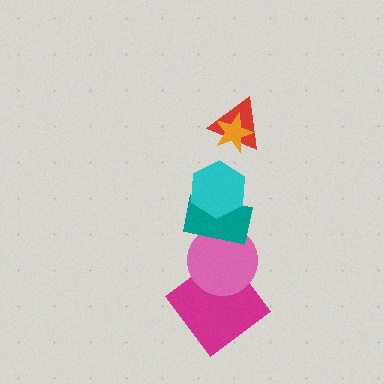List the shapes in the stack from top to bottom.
From top to bottom: the orange star, the red triangle, the cyan hexagon, the teal rectangle, the pink circle, the magenta diamond.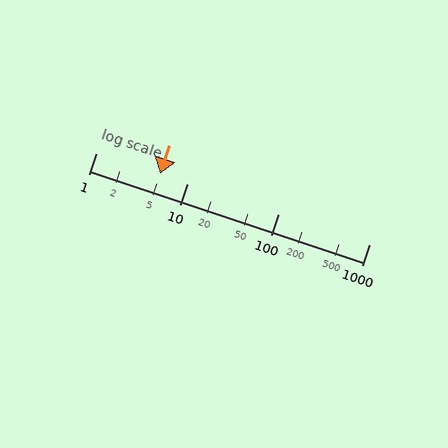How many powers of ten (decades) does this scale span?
The scale spans 3 decades, from 1 to 1000.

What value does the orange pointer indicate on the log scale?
The pointer indicates approximately 5.1.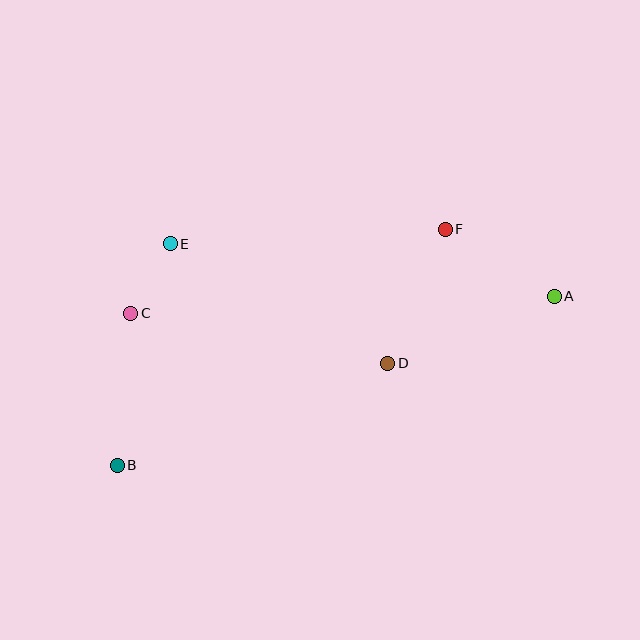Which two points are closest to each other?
Points C and E are closest to each other.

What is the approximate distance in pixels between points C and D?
The distance between C and D is approximately 262 pixels.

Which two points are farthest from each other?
Points A and B are farthest from each other.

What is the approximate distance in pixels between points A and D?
The distance between A and D is approximately 180 pixels.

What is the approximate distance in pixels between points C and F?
The distance between C and F is approximately 325 pixels.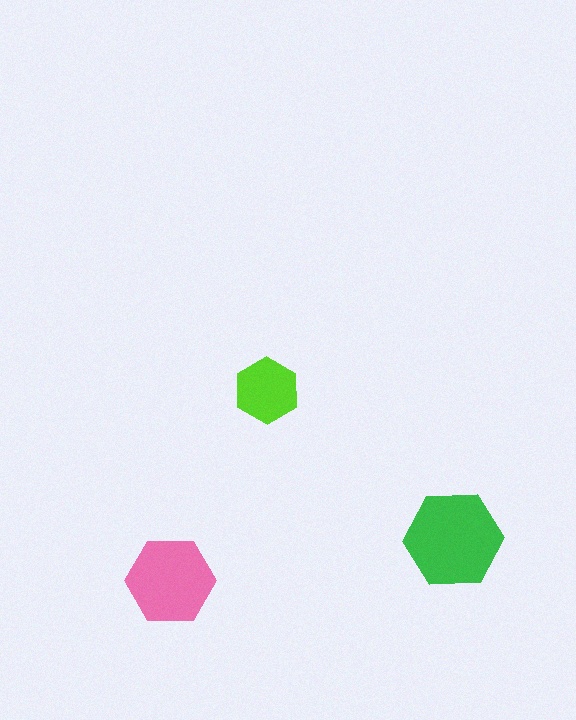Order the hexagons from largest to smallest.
the green one, the pink one, the lime one.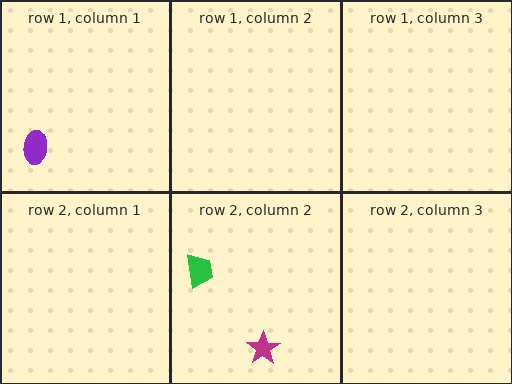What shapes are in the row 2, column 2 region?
The green trapezoid, the magenta star.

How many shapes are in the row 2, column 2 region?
2.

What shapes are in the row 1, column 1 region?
The purple ellipse.